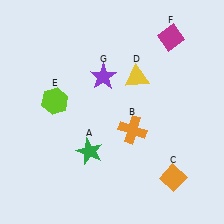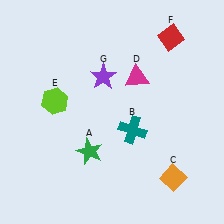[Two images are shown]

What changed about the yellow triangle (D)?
In Image 1, D is yellow. In Image 2, it changed to magenta.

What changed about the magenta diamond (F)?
In Image 1, F is magenta. In Image 2, it changed to red.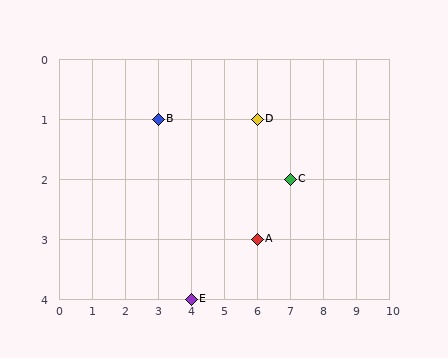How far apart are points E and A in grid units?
Points E and A are 2 columns and 1 row apart (about 2.2 grid units diagonally).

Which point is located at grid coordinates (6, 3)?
Point A is at (6, 3).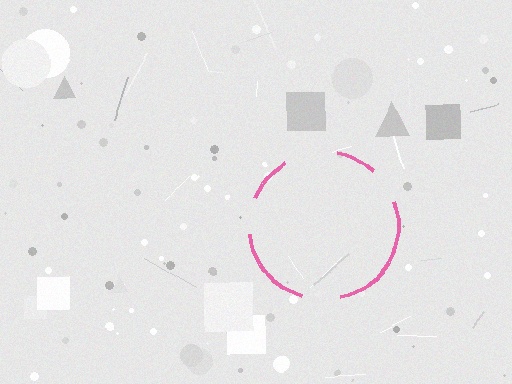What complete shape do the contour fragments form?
The contour fragments form a circle.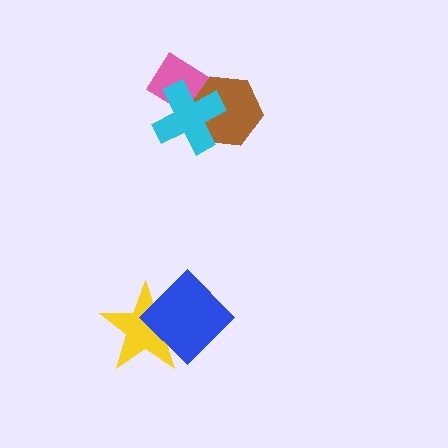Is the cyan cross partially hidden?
No, no other shape covers it.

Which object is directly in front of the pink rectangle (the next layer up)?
The brown hexagon is directly in front of the pink rectangle.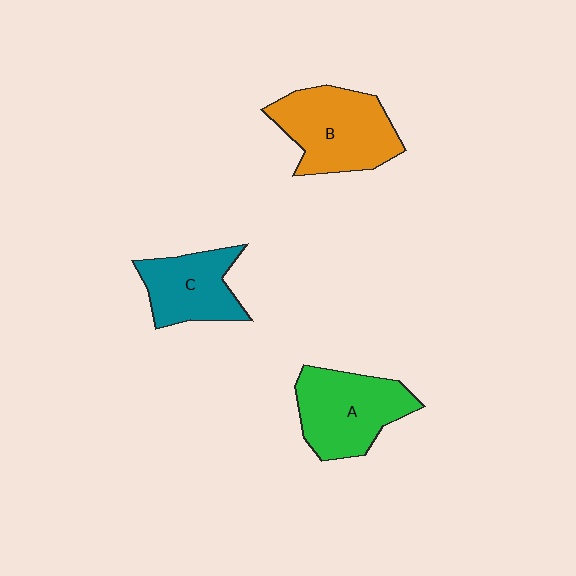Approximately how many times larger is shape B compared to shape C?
Approximately 1.4 times.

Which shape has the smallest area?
Shape C (teal).